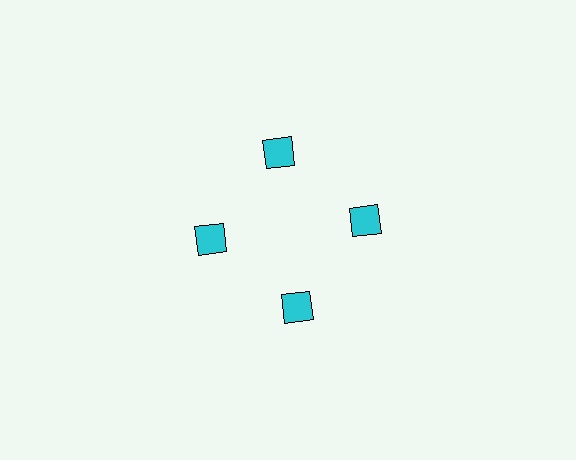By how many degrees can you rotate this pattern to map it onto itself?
The pattern maps onto itself every 90 degrees of rotation.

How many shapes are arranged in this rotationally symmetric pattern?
There are 4 shapes, arranged in 4 groups of 1.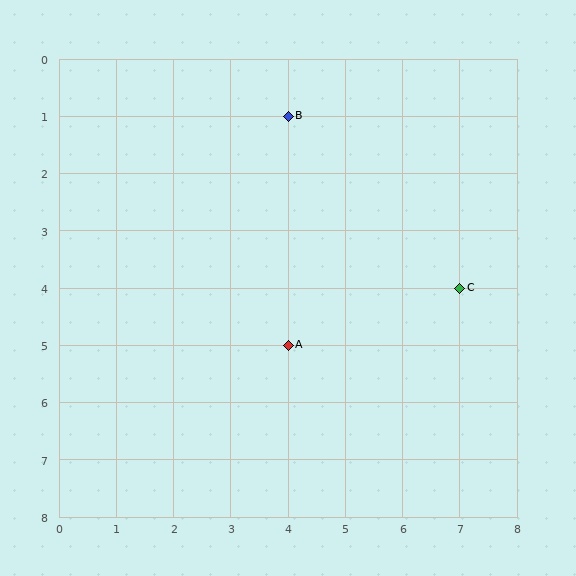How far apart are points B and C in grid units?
Points B and C are 3 columns and 3 rows apart (about 4.2 grid units diagonally).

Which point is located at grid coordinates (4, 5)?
Point A is at (4, 5).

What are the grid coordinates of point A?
Point A is at grid coordinates (4, 5).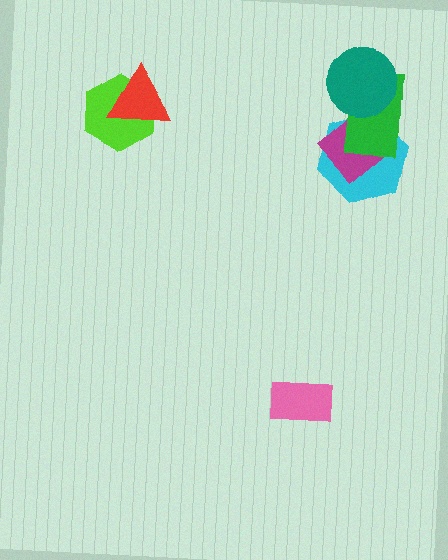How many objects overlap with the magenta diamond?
2 objects overlap with the magenta diamond.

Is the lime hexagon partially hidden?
Yes, it is partially covered by another shape.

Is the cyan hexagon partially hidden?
Yes, it is partially covered by another shape.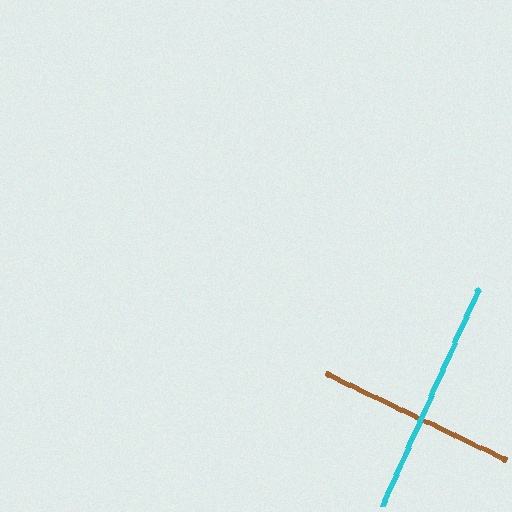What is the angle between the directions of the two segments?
Approximately 88 degrees.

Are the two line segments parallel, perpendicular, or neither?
Perpendicular — they meet at approximately 88°.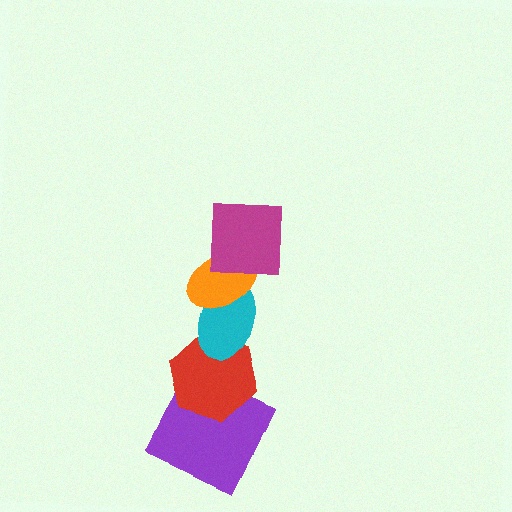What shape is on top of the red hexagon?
The cyan ellipse is on top of the red hexagon.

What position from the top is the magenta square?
The magenta square is 1st from the top.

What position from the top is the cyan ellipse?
The cyan ellipse is 3rd from the top.